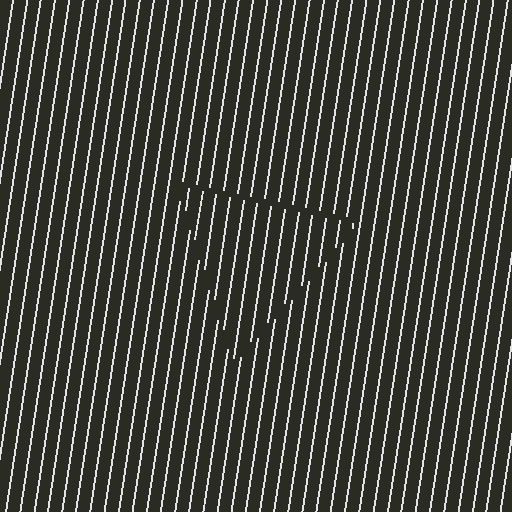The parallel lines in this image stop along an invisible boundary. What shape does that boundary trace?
An illusory triangle. The interior of the shape contains the same grating, shifted by half a period — the contour is defined by the phase discontinuity where line-ends from the inner and outer gratings abut.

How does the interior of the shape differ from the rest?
The interior of the shape contains the same grating, shifted by half a period — the contour is defined by the phase discontinuity where line-ends from the inner and outer gratings abut.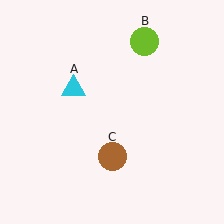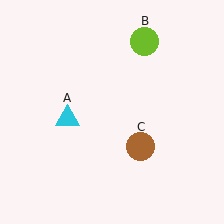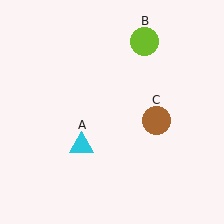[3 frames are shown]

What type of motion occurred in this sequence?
The cyan triangle (object A), brown circle (object C) rotated counterclockwise around the center of the scene.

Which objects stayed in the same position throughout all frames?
Lime circle (object B) remained stationary.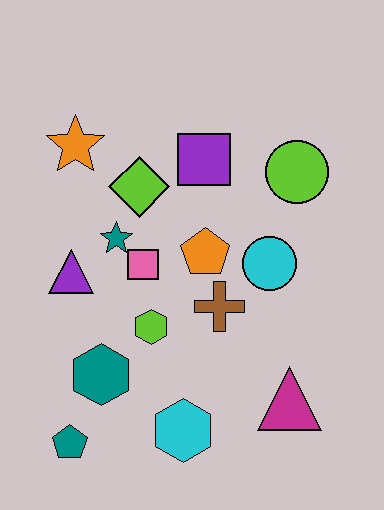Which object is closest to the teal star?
The pink square is closest to the teal star.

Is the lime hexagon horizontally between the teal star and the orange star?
No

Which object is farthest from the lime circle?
The teal pentagon is farthest from the lime circle.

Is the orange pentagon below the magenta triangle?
No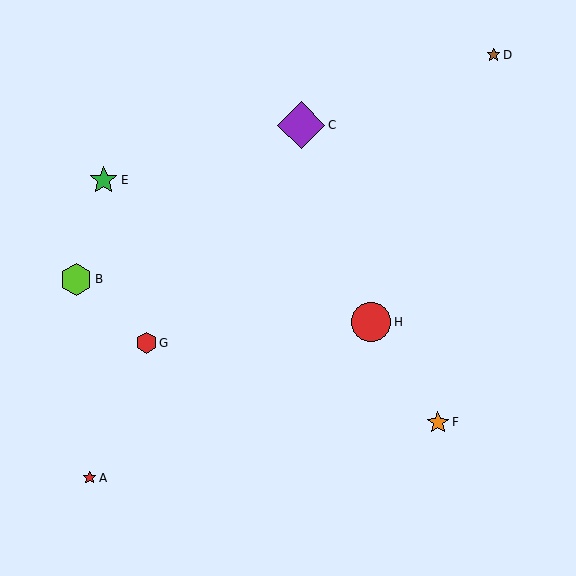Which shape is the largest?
The purple diamond (labeled C) is the largest.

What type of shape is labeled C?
Shape C is a purple diamond.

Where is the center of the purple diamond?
The center of the purple diamond is at (301, 125).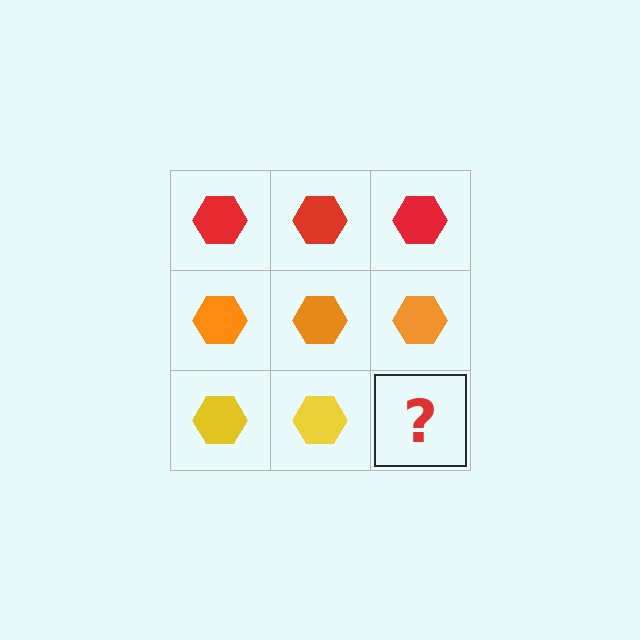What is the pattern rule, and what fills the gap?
The rule is that each row has a consistent color. The gap should be filled with a yellow hexagon.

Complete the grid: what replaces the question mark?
The question mark should be replaced with a yellow hexagon.